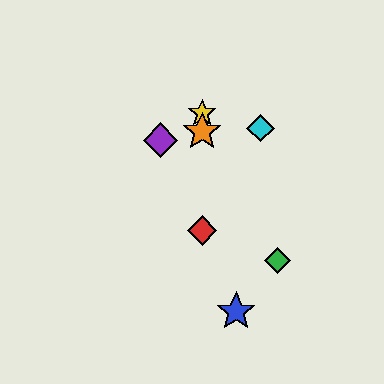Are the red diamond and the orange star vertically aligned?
Yes, both are at x≈202.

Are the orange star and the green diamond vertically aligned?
No, the orange star is at x≈202 and the green diamond is at x≈277.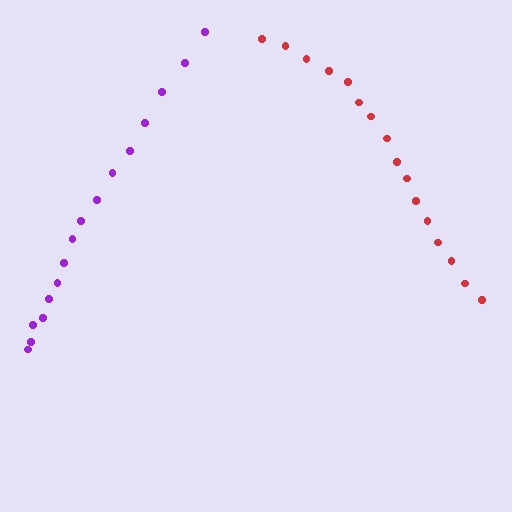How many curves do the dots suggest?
There are 2 distinct paths.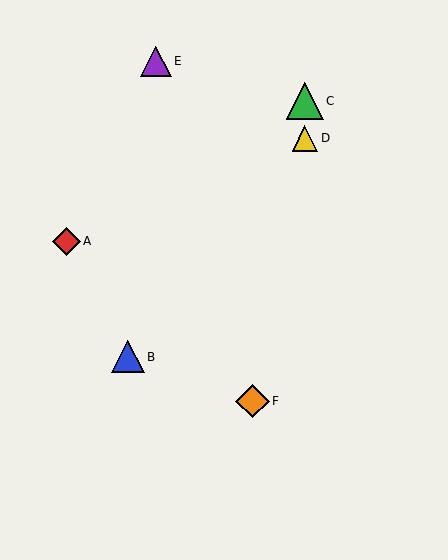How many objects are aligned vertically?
2 objects (C, D) are aligned vertically.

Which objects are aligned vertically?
Objects C, D are aligned vertically.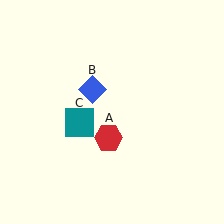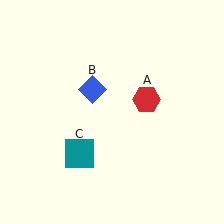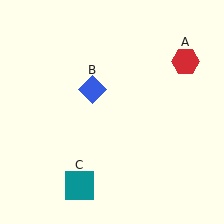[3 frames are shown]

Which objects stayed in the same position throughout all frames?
Blue diamond (object B) remained stationary.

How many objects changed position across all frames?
2 objects changed position: red hexagon (object A), teal square (object C).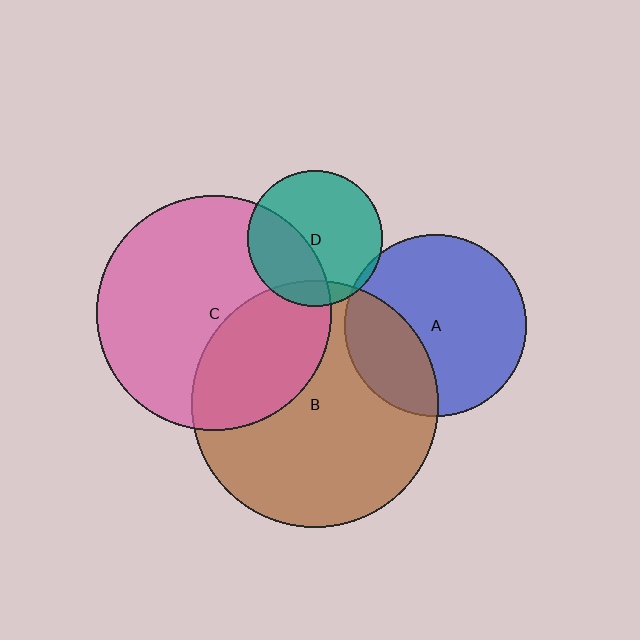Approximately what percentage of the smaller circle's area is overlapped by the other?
Approximately 30%.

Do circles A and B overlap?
Yes.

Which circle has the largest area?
Circle B (brown).